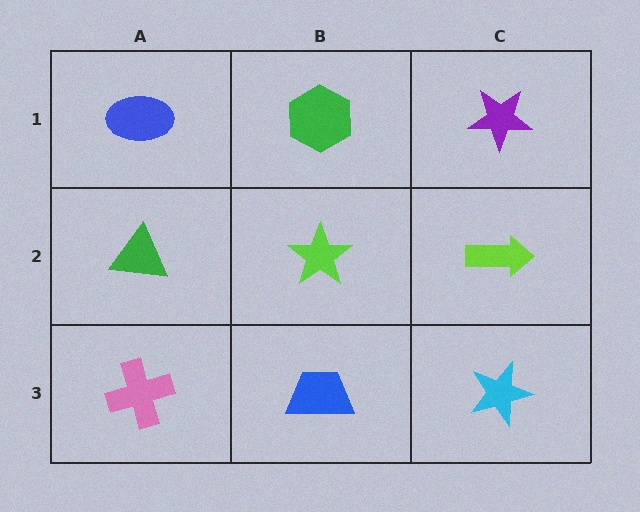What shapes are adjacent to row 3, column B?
A lime star (row 2, column B), a pink cross (row 3, column A), a cyan star (row 3, column C).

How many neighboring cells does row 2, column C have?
3.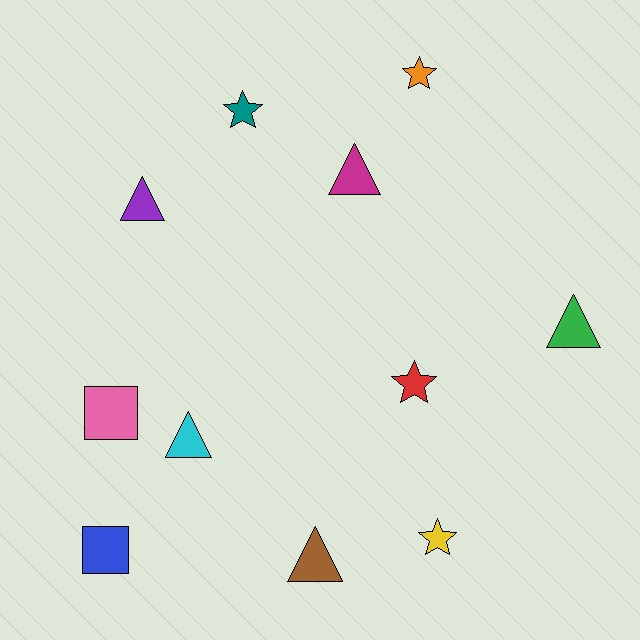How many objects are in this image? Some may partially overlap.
There are 11 objects.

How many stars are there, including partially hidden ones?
There are 4 stars.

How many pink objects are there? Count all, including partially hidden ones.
There is 1 pink object.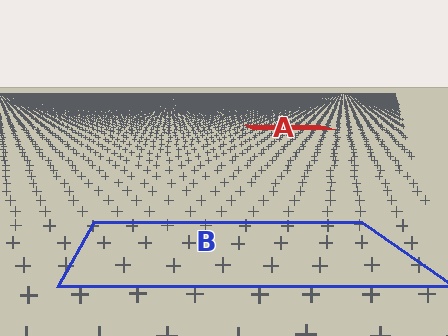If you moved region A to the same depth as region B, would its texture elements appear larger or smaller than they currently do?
They would appear larger. At a closer depth, the same texture elements are projected at a bigger on-screen size.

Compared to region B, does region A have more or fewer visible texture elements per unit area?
Region A has more texture elements per unit area — they are packed more densely because it is farther away.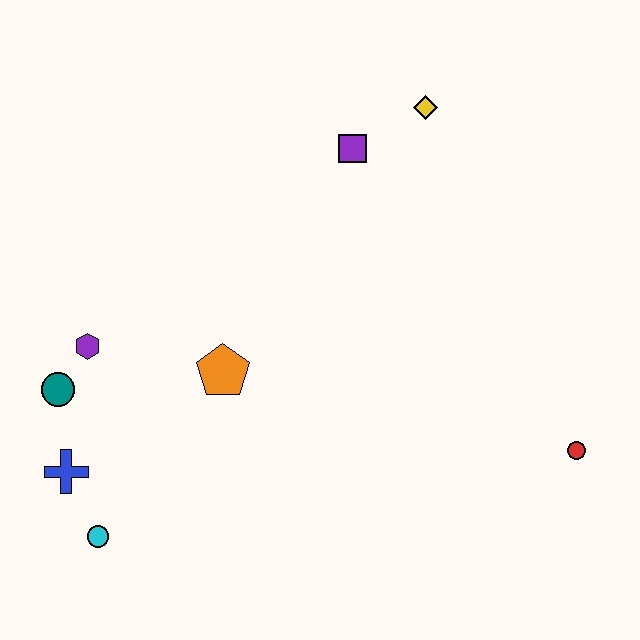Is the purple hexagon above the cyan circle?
Yes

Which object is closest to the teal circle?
The purple hexagon is closest to the teal circle.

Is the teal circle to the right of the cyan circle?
No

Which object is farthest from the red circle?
The teal circle is farthest from the red circle.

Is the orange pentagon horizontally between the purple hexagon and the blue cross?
No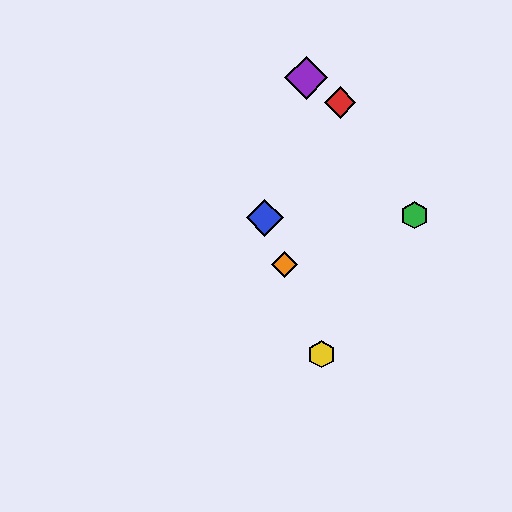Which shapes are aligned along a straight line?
The blue diamond, the yellow hexagon, the orange diamond are aligned along a straight line.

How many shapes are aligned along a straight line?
3 shapes (the blue diamond, the yellow hexagon, the orange diamond) are aligned along a straight line.